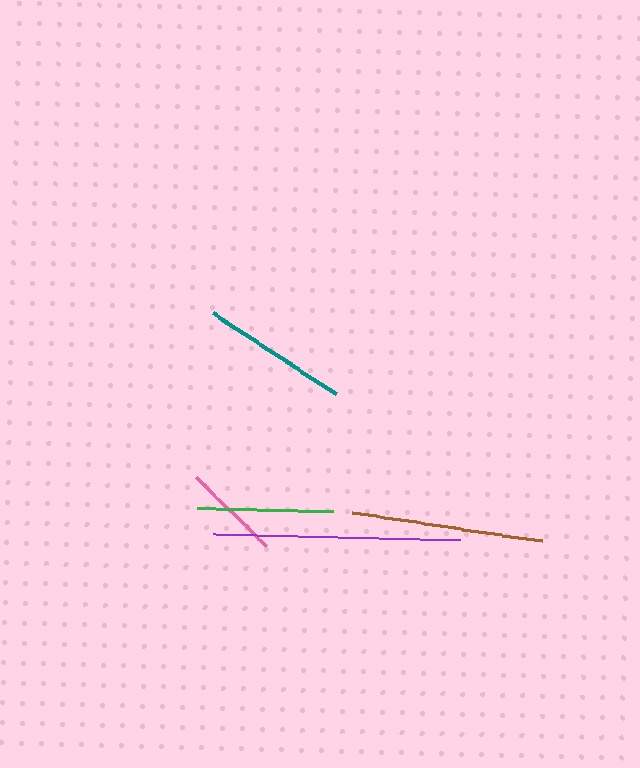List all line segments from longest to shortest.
From longest to shortest: purple, brown, teal, green, pink.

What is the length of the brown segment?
The brown segment is approximately 192 pixels long.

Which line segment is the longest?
The purple line is the longest at approximately 247 pixels.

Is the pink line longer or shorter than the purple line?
The purple line is longer than the pink line.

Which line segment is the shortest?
The pink line is the shortest at approximately 98 pixels.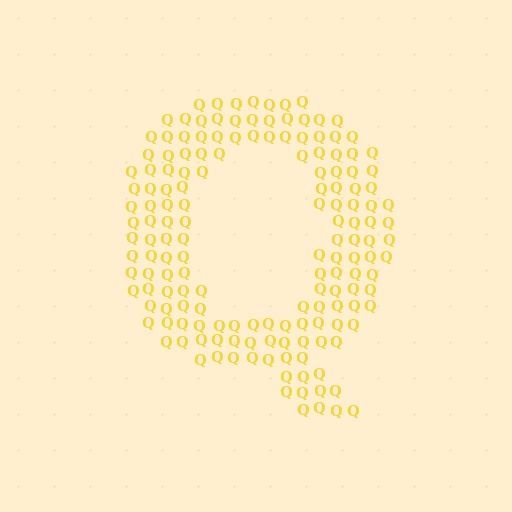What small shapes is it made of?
It is made of small letter Q's.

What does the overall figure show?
The overall figure shows the letter Q.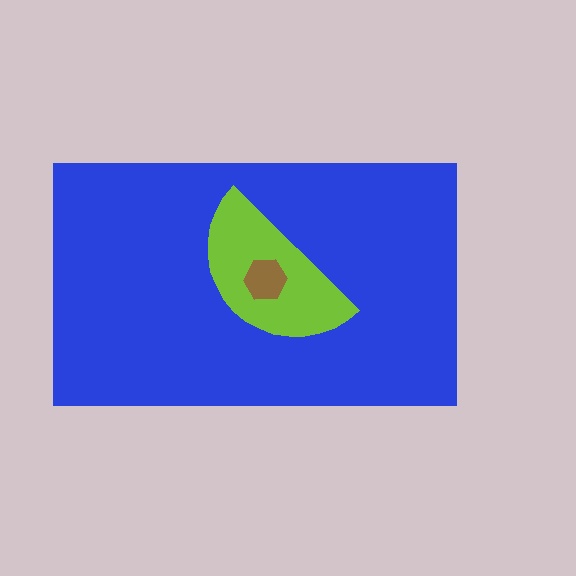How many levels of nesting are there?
3.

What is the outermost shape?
The blue rectangle.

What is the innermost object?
The brown hexagon.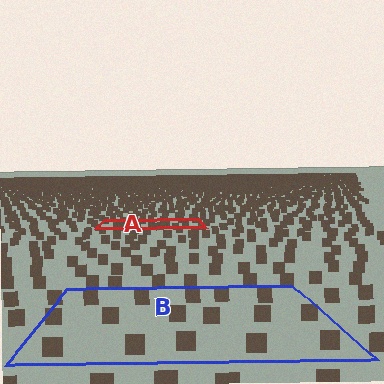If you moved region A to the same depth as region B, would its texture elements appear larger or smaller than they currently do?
They would appear larger. At a closer depth, the same texture elements are projected at a bigger on-screen size.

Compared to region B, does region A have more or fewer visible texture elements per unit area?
Region A has more texture elements per unit area — they are packed more densely because it is farther away.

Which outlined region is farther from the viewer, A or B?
Region A is farther from the viewer — the texture elements inside it appear smaller and more densely packed.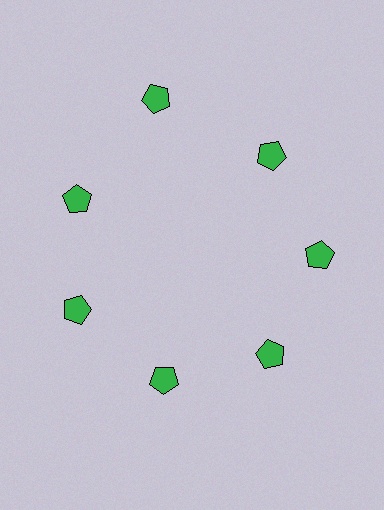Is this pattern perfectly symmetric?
No. The 7 green pentagons are arranged in a ring, but one element near the 12 o'clock position is pushed outward from the center, breaking the 7-fold rotational symmetry.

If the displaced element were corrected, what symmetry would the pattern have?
It would have 7-fold rotational symmetry — the pattern would map onto itself every 51 degrees.